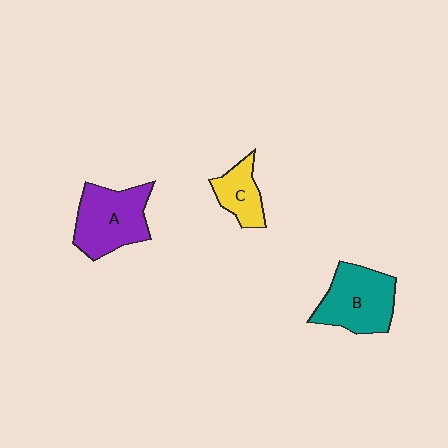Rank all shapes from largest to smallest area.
From largest to smallest: A (purple), B (teal), C (yellow).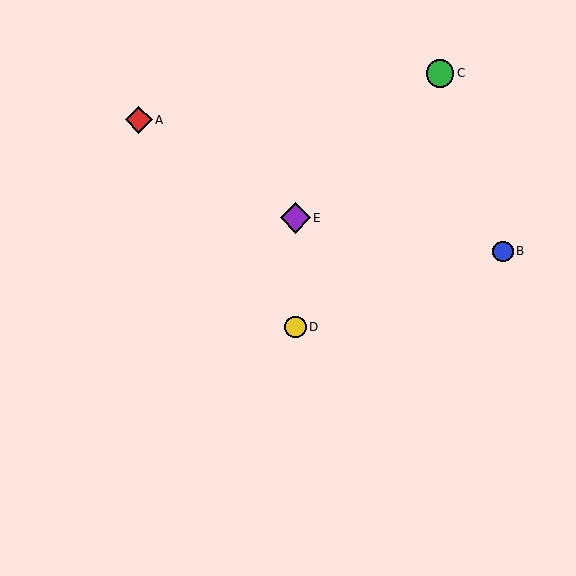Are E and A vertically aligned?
No, E is at x≈295 and A is at x≈139.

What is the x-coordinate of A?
Object A is at x≈139.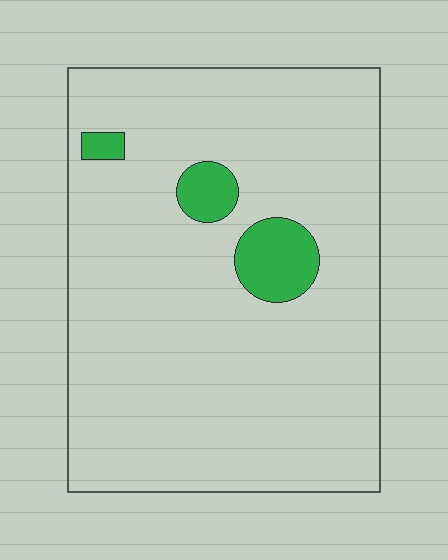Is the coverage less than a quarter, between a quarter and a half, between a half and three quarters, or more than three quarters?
Less than a quarter.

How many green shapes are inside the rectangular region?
3.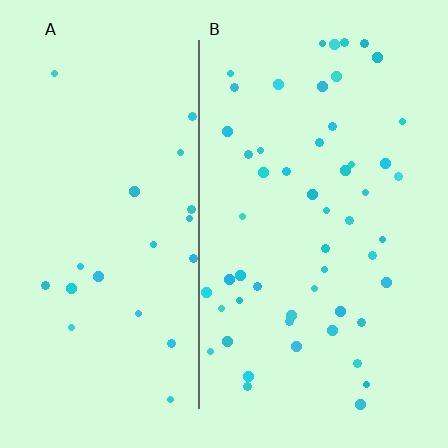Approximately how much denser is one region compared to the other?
Approximately 2.4× — region B over region A.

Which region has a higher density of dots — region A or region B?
B (the right).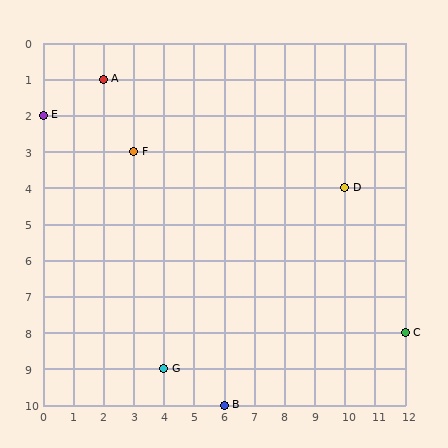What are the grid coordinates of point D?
Point D is at grid coordinates (10, 4).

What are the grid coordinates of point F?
Point F is at grid coordinates (3, 3).